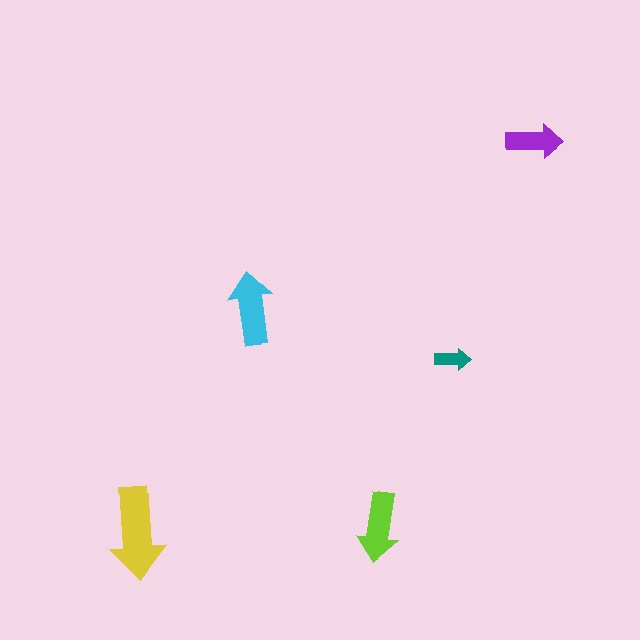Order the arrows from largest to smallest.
the yellow one, the cyan one, the lime one, the purple one, the teal one.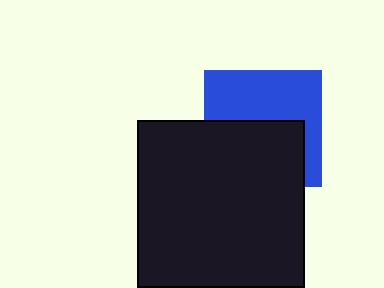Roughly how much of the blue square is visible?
About half of it is visible (roughly 50%).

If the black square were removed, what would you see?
You would see the complete blue square.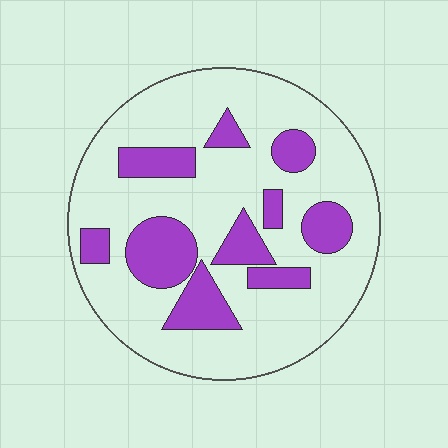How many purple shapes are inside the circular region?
10.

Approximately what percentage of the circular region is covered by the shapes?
Approximately 25%.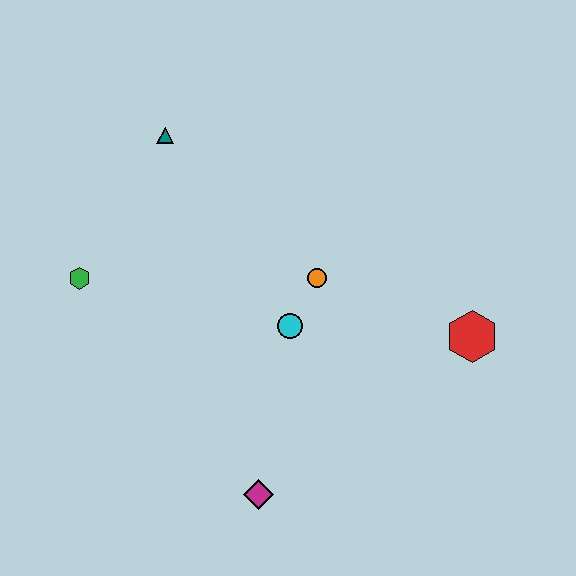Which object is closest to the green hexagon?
The teal triangle is closest to the green hexagon.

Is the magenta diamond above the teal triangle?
No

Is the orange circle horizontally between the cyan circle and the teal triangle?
No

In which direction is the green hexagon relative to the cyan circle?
The green hexagon is to the left of the cyan circle.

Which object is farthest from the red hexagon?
The green hexagon is farthest from the red hexagon.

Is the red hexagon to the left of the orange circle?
No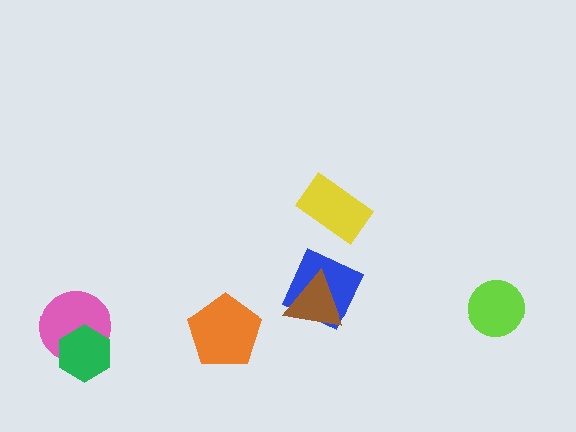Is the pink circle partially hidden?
Yes, it is partially covered by another shape.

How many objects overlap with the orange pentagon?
0 objects overlap with the orange pentagon.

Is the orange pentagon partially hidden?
No, no other shape covers it.